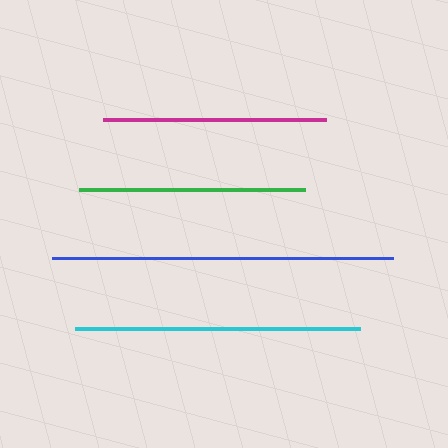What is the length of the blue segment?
The blue segment is approximately 341 pixels long.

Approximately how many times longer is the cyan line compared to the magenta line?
The cyan line is approximately 1.3 times the length of the magenta line.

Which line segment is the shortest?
The magenta line is the shortest at approximately 222 pixels.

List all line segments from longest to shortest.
From longest to shortest: blue, cyan, green, magenta.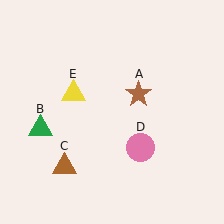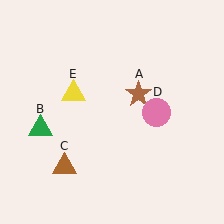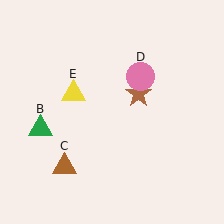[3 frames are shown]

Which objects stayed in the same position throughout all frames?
Brown star (object A) and green triangle (object B) and brown triangle (object C) and yellow triangle (object E) remained stationary.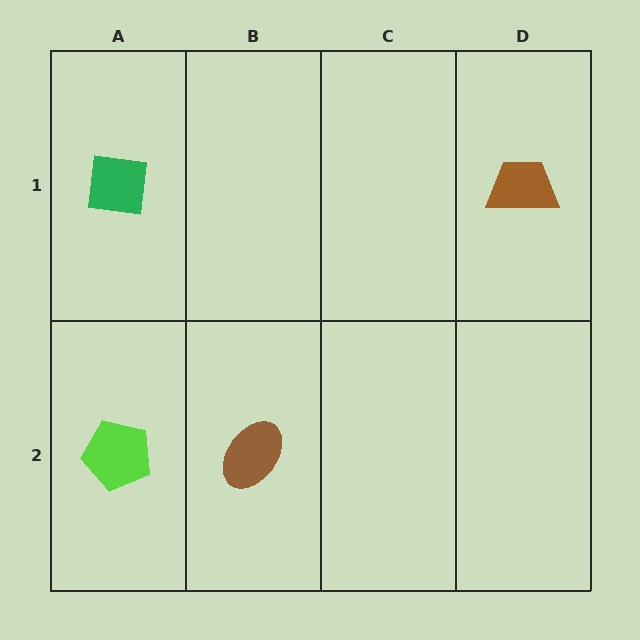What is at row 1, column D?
A brown trapezoid.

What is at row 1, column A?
A green square.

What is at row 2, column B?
A brown ellipse.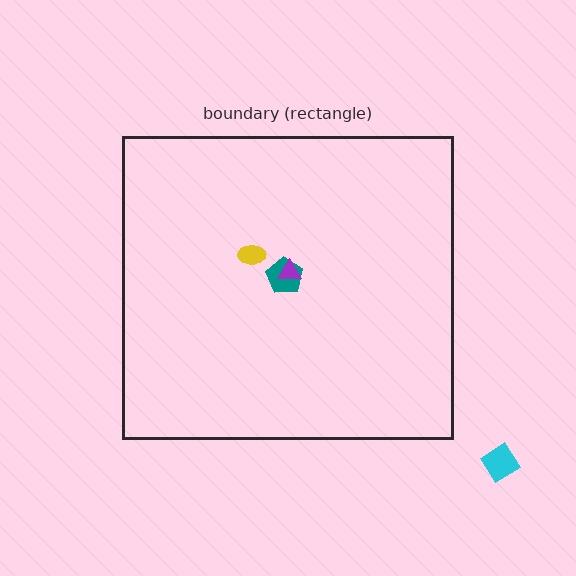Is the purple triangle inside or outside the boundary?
Inside.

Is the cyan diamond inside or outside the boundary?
Outside.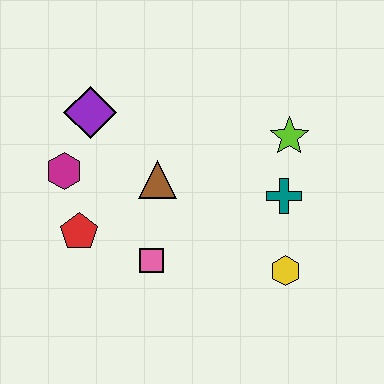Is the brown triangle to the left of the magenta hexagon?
No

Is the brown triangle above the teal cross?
Yes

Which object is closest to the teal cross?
The lime star is closest to the teal cross.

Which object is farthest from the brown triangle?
The yellow hexagon is farthest from the brown triangle.